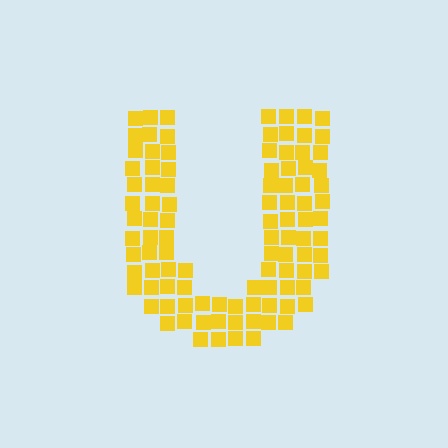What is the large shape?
The large shape is the letter U.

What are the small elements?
The small elements are squares.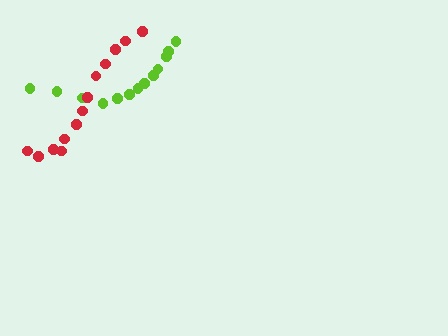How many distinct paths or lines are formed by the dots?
There are 2 distinct paths.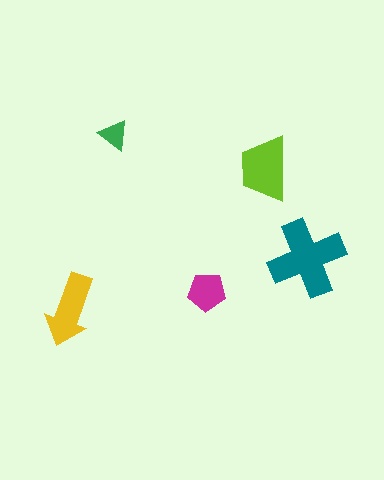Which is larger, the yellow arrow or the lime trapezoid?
The lime trapezoid.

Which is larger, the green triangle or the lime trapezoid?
The lime trapezoid.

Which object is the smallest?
The green triangle.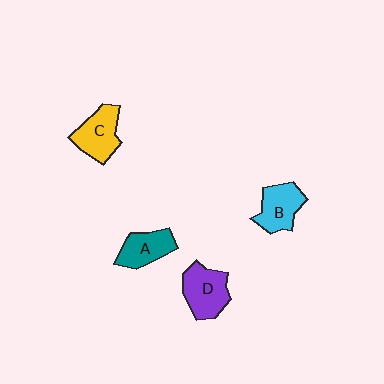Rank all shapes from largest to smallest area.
From largest to smallest: D (purple), C (yellow), B (cyan), A (teal).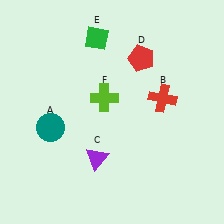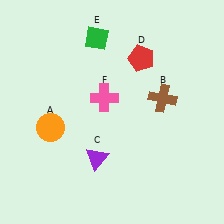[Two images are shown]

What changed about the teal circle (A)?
In Image 1, A is teal. In Image 2, it changed to orange.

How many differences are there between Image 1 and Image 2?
There are 3 differences between the two images.